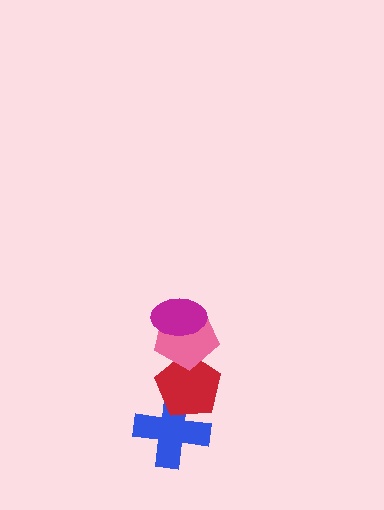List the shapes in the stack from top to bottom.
From top to bottom: the magenta ellipse, the pink pentagon, the red pentagon, the blue cross.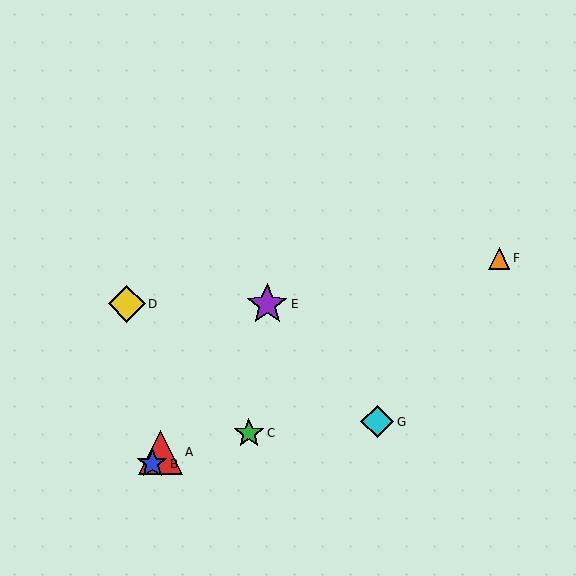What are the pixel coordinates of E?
Object E is at (267, 304).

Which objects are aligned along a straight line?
Objects A, B, E are aligned along a straight line.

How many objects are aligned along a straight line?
3 objects (A, B, E) are aligned along a straight line.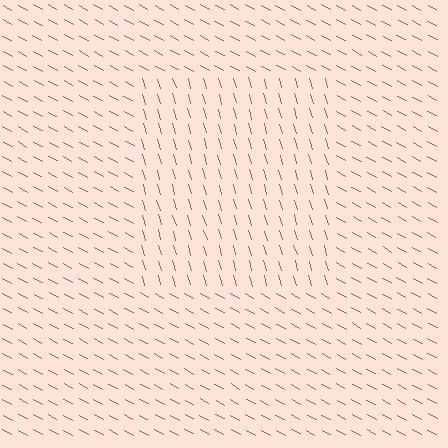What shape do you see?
I see a rectangle.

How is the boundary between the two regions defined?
The boundary is defined purely by a change in line orientation (approximately 45 degrees difference). All lines are the same color and thickness.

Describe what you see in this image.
The image is filled with small brown line segments. A rectangle region in the image has lines oriented differently from the surrounding lines, creating a visible texture boundary.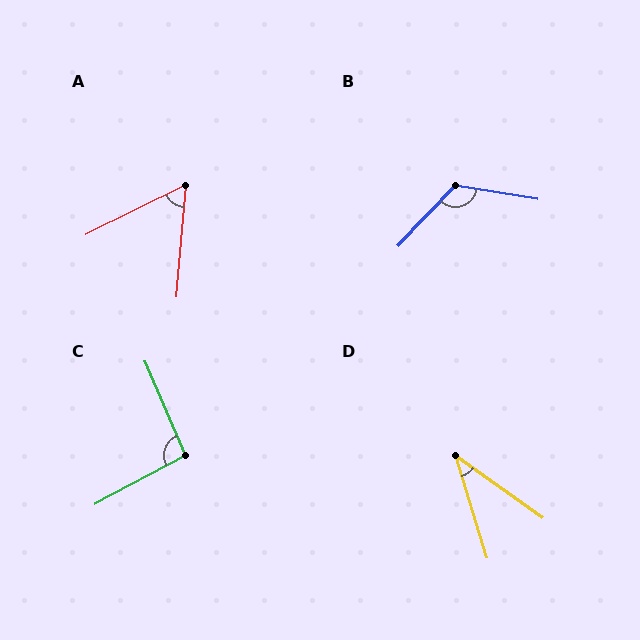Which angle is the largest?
B, at approximately 124 degrees.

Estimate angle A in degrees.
Approximately 58 degrees.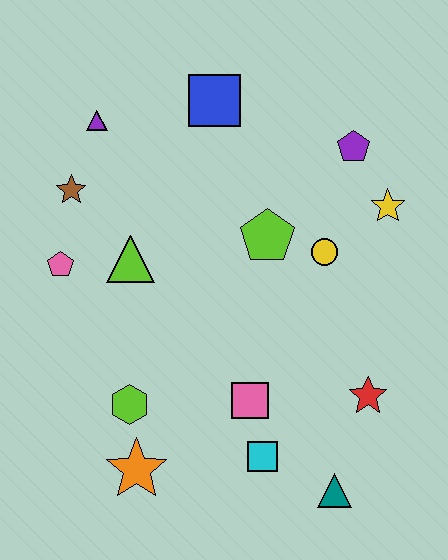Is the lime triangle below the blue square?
Yes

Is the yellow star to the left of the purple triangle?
No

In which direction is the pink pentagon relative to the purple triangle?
The pink pentagon is below the purple triangle.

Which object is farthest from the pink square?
The purple triangle is farthest from the pink square.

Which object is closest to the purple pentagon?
The yellow star is closest to the purple pentagon.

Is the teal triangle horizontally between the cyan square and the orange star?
No